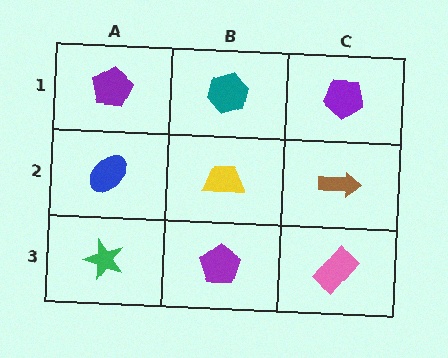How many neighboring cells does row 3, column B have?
3.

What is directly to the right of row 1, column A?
A teal hexagon.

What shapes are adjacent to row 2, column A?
A purple pentagon (row 1, column A), a green star (row 3, column A), a yellow trapezoid (row 2, column B).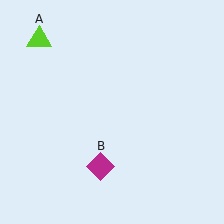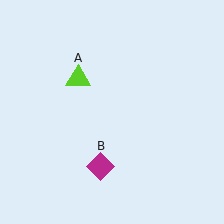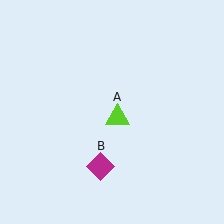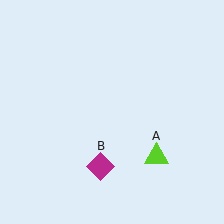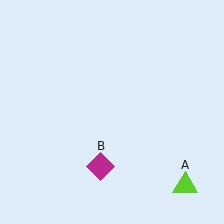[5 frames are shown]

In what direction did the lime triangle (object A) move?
The lime triangle (object A) moved down and to the right.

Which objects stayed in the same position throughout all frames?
Magenta diamond (object B) remained stationary.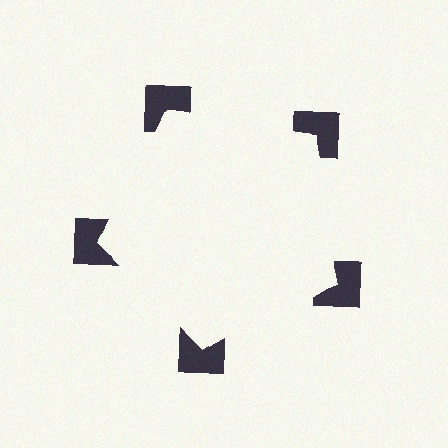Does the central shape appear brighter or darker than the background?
It typically appears slightly brighter than the background, even though no actual brightness change is drawn.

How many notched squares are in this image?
There are 5 — one at each vertex of the illusory pentagon.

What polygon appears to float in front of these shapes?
An illusory pentagon — its edges are inferred from the aligned wedge cuts in the notched squares, not physically drawn.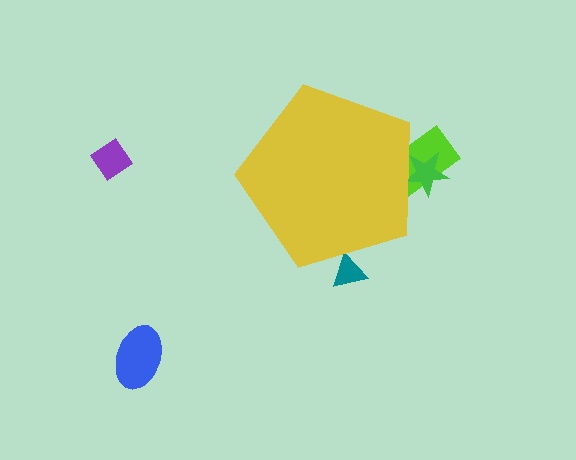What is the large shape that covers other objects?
A yellow pentagon.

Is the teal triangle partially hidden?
Yes, the teal triangle is partially hidden behind the yellow pentagon.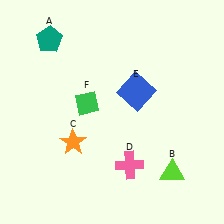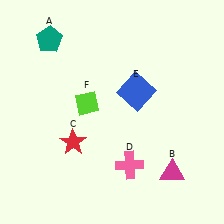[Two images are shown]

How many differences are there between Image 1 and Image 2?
There are 3 differences between the two images.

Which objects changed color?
B changed from lime to magenta. C changed from orange to red. F changed from green to lime.